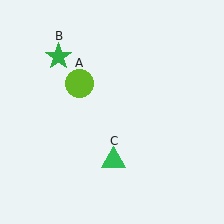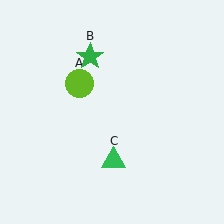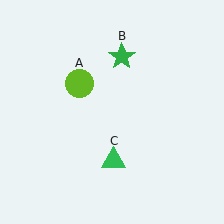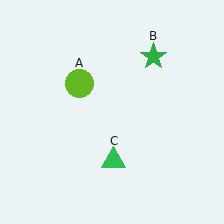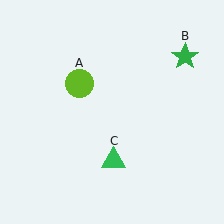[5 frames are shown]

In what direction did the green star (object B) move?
The green star (object B) moved right.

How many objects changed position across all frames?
1 object changed position: green star (object B).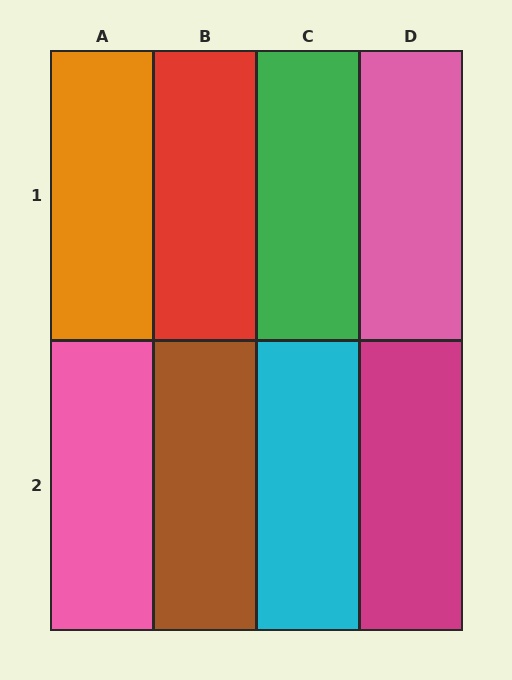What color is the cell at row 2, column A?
Pink.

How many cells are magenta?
1 cell is magenta.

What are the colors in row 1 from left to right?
Orange, red, green, pink.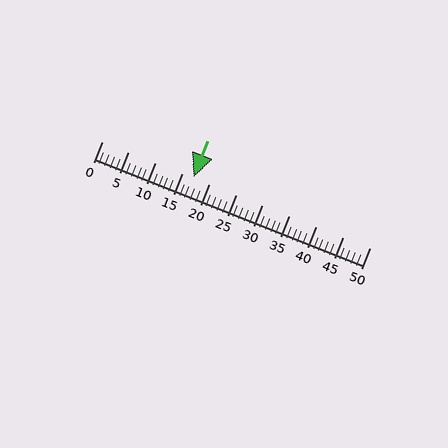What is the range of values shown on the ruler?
The ruler shows values from 0 to 50.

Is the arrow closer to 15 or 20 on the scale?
The arrow is closer to 15.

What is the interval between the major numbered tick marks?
The major tick marks are spaced 5 units apart.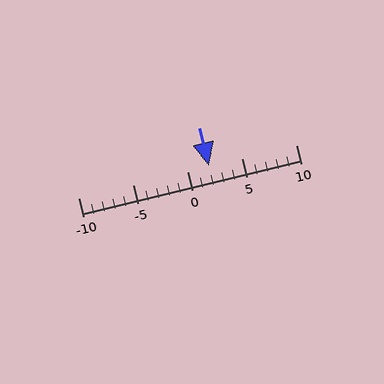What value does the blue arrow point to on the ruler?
The blue arrow points to approximately 2.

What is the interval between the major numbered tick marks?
The major tick marks are spaced 5 units apart.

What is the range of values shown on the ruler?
The ruler shows values from -10 to 10.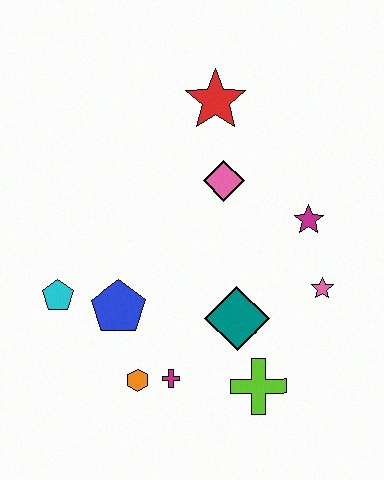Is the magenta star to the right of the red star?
Yes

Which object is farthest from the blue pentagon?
The red star is farthest from the blue pentagon.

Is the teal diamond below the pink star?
Yes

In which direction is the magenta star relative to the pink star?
The magenta star is above the pink star.